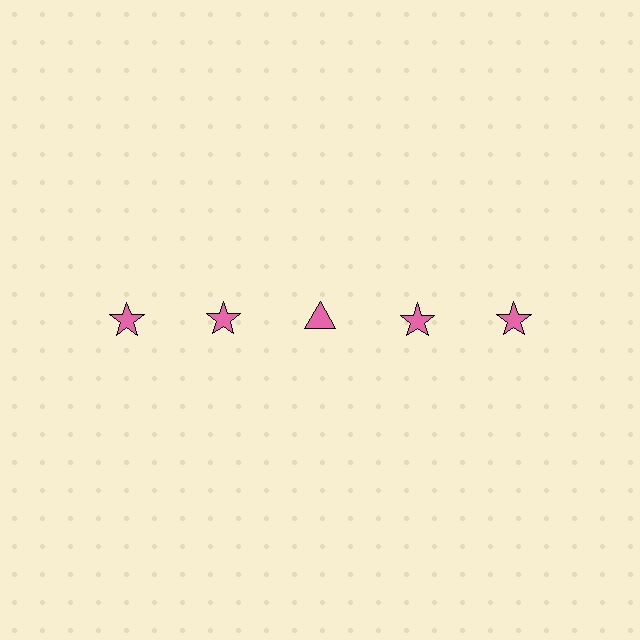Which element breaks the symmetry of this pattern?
The pink triangle in the top row, center column breaks the symmetry. All other shapes are pink stars.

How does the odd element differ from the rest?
It has a different shape: triangle instead of star.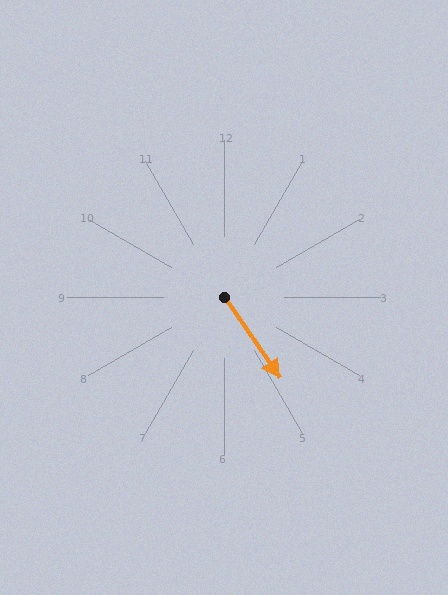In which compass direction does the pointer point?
Southeast.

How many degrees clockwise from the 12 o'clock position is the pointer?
Approximately 145 degrees.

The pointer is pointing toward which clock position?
Roughly 5 o'clock.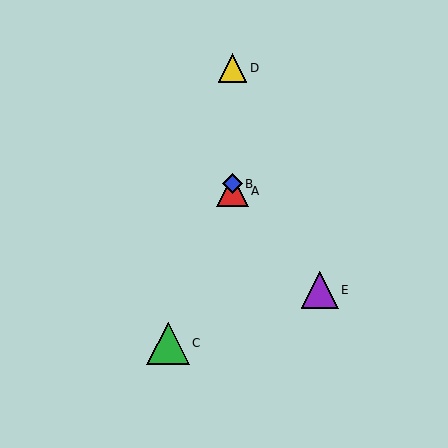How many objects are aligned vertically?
3 objects (A, B, D) are aligned vertically.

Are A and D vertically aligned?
Yes, both are at x≈232.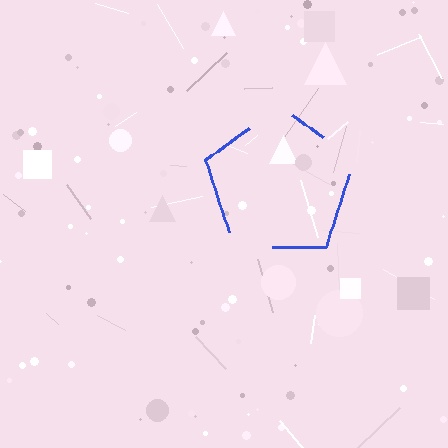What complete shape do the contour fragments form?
The contour fragments form a pentagon.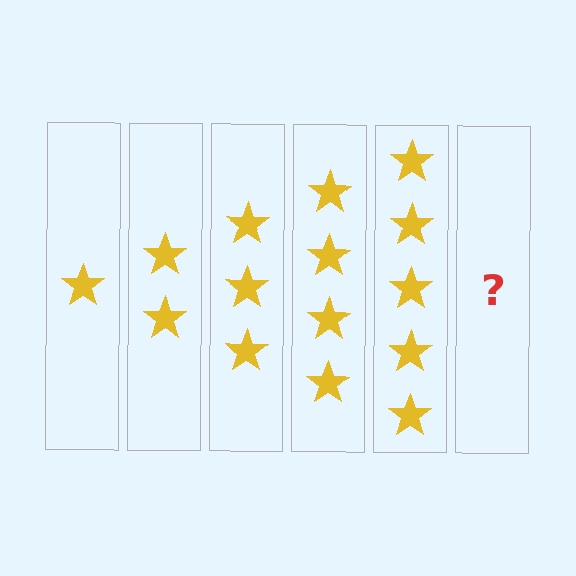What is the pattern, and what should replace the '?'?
The pattern is that each step adds one more star. The '?' should be 6 stars.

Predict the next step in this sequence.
The next step is 6 stars.